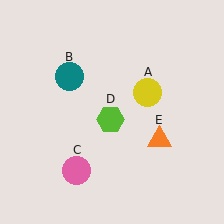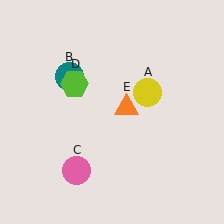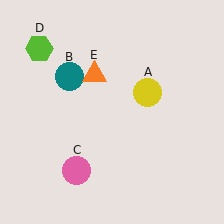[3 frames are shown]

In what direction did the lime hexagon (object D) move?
The lime hexagon (object D) moved up and to the left.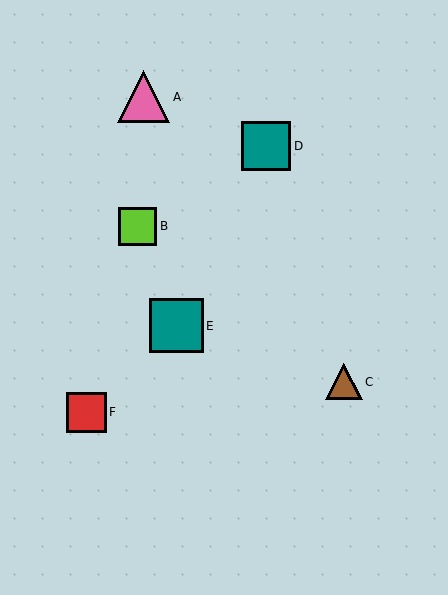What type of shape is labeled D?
Shape D is a teal square.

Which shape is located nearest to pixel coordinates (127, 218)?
The lime square (labeled B) at (138, 226) is nearest to that location.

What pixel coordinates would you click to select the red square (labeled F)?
Click at (86, 412) to select the red square F.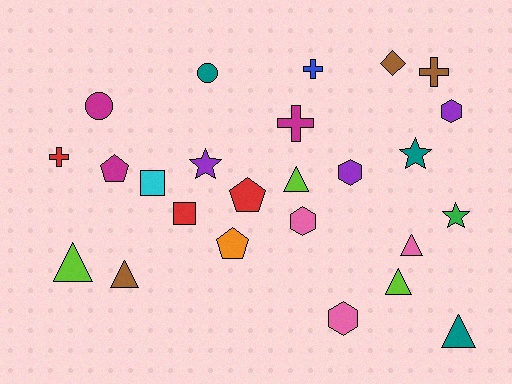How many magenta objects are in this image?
There are 3 magenta objects.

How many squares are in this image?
There are 2 squares.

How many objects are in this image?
There are 25 objects.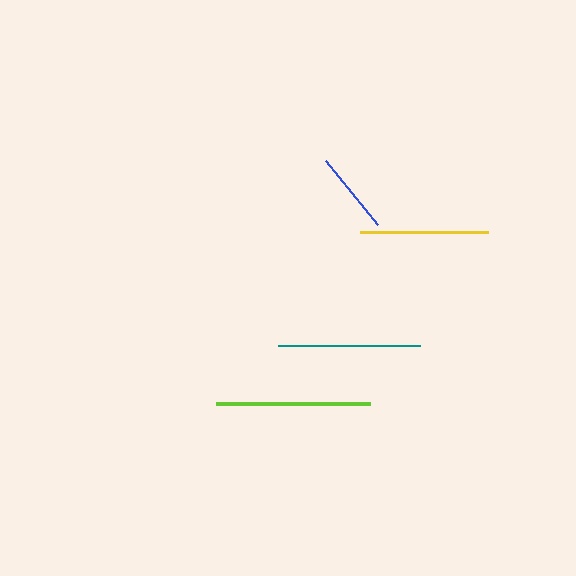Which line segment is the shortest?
The blue line is the shortest at approximately 82 pixels.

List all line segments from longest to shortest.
From longest to shortest: lime, teal, yellow, blue.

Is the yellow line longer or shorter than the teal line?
The teal line is longer than the yellow line.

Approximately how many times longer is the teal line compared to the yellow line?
The teal line is approximately 1.1 times the length of the yellow line.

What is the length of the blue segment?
The blue segment is approximately 82 pixels long.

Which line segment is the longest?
The lime line is the longest at approximately 154 pixels.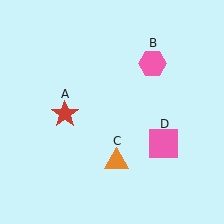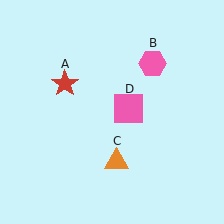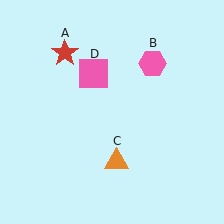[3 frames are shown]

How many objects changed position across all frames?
2 objects changed position: red star (object A), pink square (object D).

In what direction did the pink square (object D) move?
The pink square (object D) moved up and to the left.